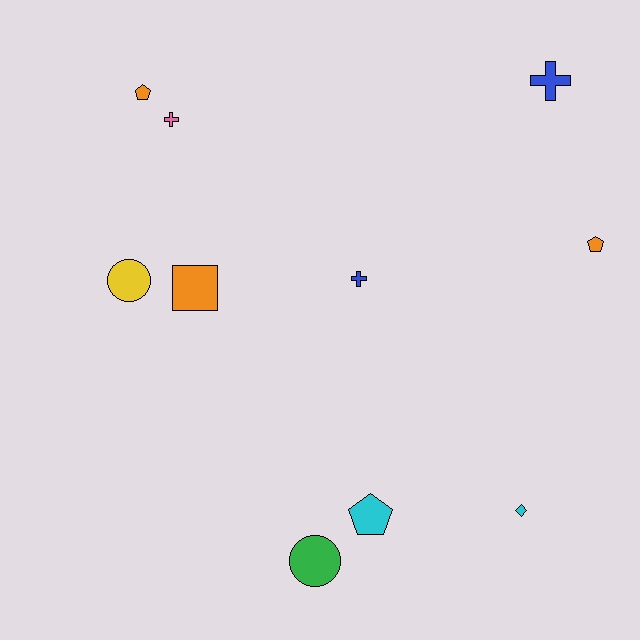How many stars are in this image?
There are no stars.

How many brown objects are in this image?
There are no brown objects.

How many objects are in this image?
There are 10 objects.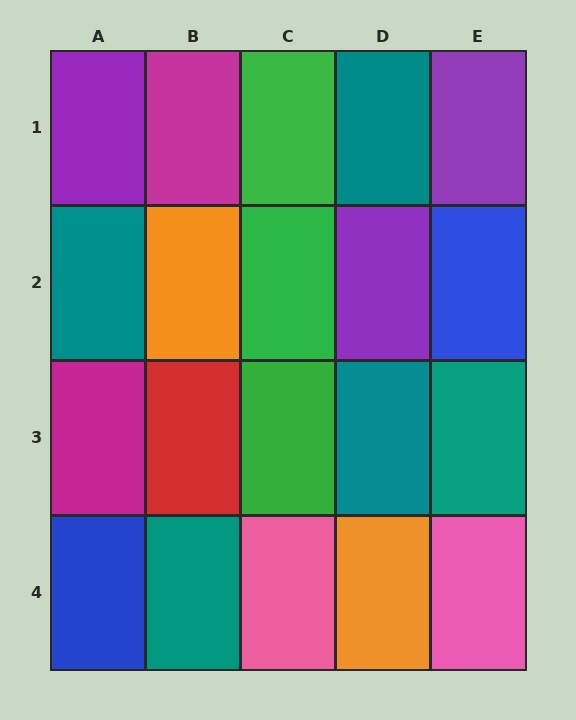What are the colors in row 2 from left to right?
Teal, orange, green, purple, blue.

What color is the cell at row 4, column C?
Pink.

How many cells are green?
3 cells are green.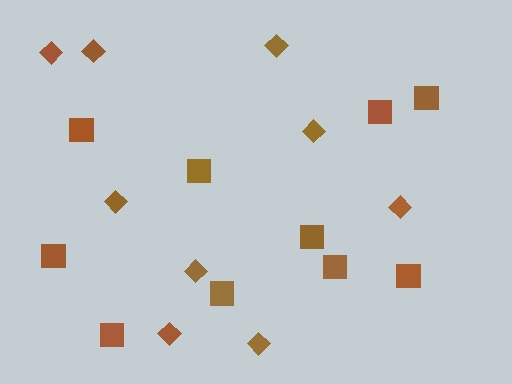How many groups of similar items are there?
There are 2 groups: one group of diamonds (9) and one group of squares (10).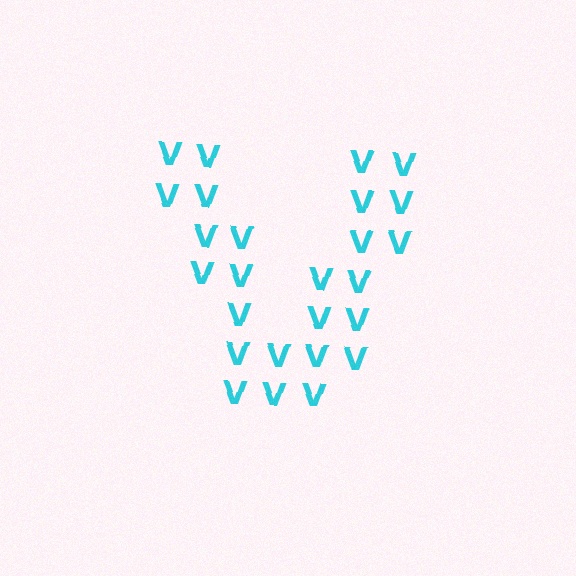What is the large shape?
The large shape is the letter V.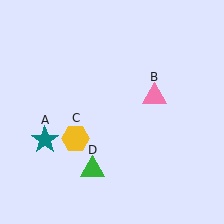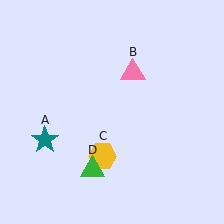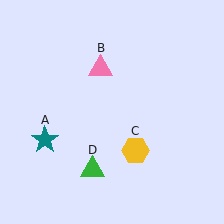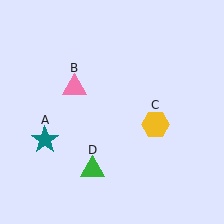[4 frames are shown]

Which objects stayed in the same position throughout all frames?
Teal star (object A) and green triangle (object D) remained stationary.